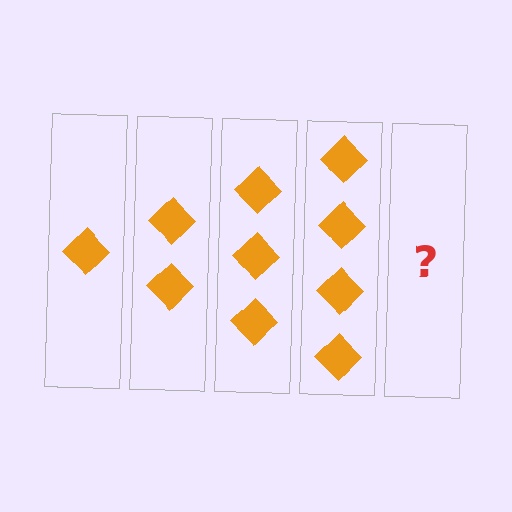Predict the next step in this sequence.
The next step is 5 diamonds.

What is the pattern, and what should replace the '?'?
The pattern is that each step adds one more diamond. The '?' should be 5 diamonds.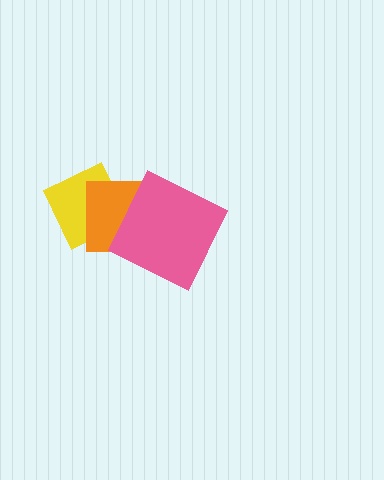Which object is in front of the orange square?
The pink square is in front of the orange square.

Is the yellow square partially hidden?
Yes, it is partially covered by another shape.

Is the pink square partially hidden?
No, no other shape covers it.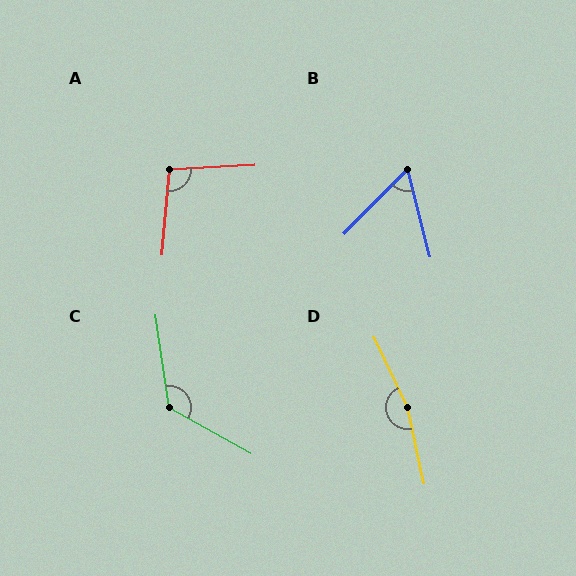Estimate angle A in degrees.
Approximately 97 degrees.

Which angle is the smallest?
B, at approximately 59 degrees.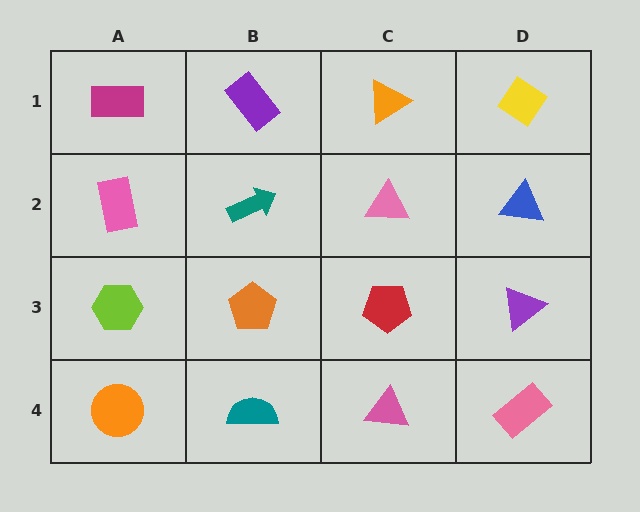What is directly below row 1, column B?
A teal arrow.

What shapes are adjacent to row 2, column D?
A yellow diamond (row 1, column D), a purple triangle (row 3, column D), a pink triangle (row 2, column C).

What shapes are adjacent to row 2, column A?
A magenta rectangle (row 1, column A), a lime hexagon (row 3, column A), a teal arrow (row 2, column B).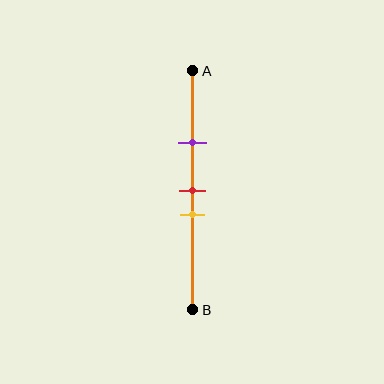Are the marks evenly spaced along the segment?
No, the marks are not evenly spaced.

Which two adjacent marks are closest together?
The red and yellow marks are the closest adjacent pair.